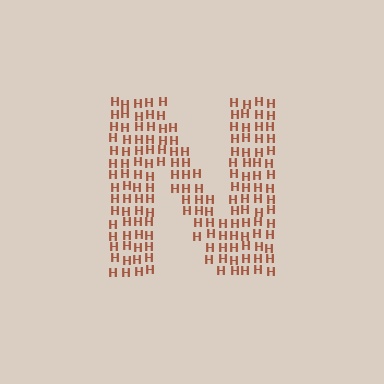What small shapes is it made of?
It is made of small letter H's.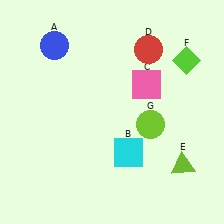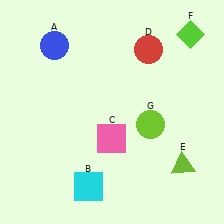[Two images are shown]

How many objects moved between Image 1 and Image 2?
3 objects moved between the two images.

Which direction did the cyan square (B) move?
The cyan square (B) moved left.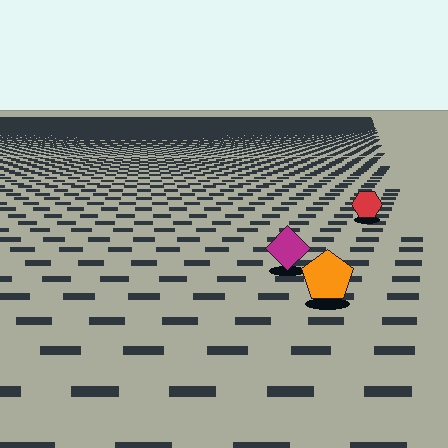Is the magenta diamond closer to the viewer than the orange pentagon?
No. The orange pentagon is closer — you can tell from the texture gradient: the ground texture is coarser near it.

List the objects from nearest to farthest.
From nearest to farthest: the orange pentagon, the magenta diamond, the red hexagon.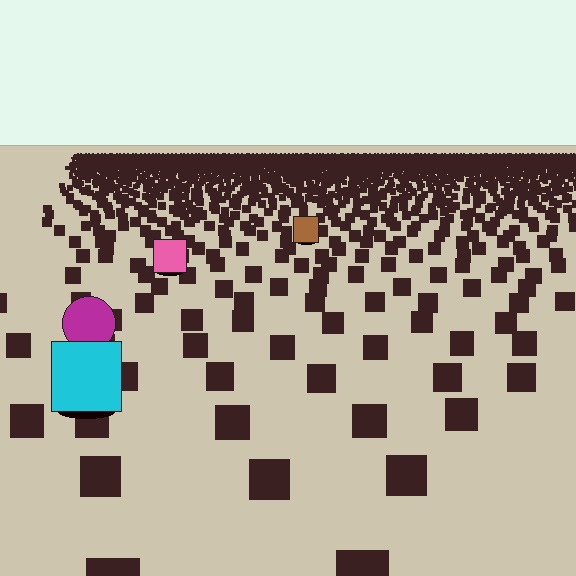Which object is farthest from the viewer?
The brown square is farthest from the viewer. It appears smaller and the ground texture around it is denser.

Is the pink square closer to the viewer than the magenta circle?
No. The magenta circle is closer — you can tell from the texture gradient: the ground texture is coarser near it.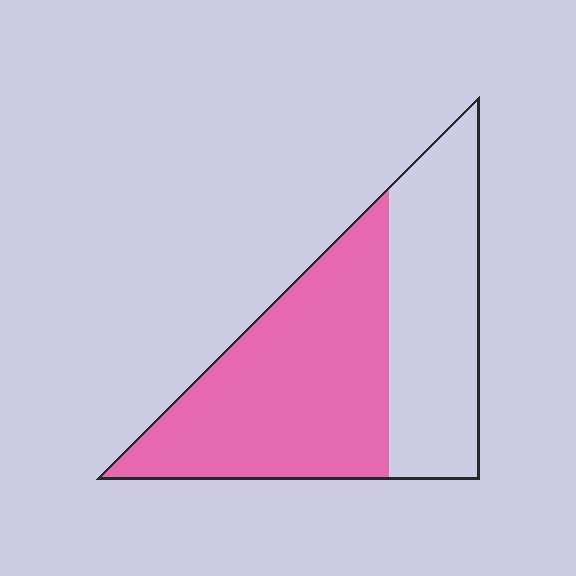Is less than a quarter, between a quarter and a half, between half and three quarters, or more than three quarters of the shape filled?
Between half and three quarters.